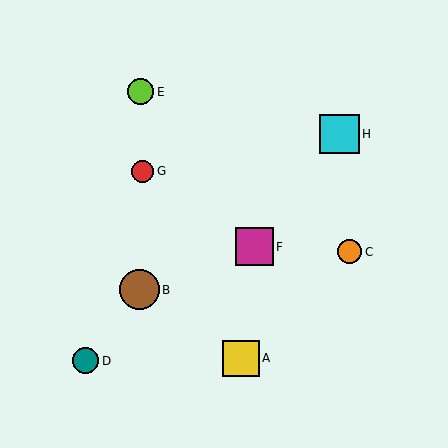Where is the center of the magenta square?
The center of the magenta square is at (255, 247).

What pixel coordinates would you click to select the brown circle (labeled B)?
Click at (139, 290) to select the brown circle B.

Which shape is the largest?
The brown circle (labeled B) is the largest.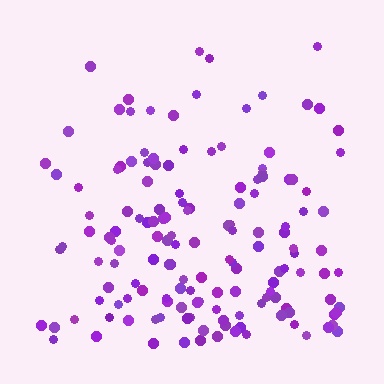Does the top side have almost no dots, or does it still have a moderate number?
Still a moderate number, just noticeably fewer than the bottom.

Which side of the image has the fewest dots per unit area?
The top.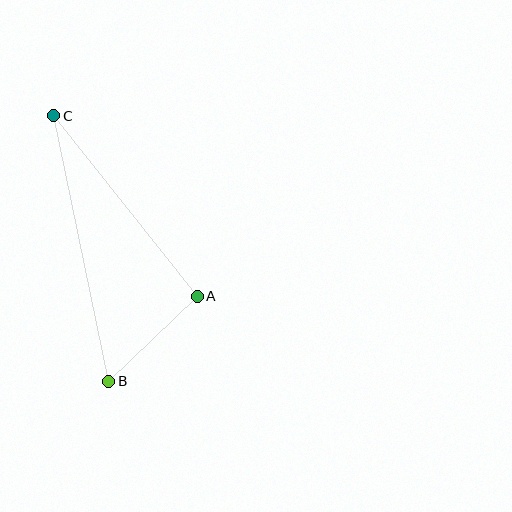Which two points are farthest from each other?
Points B and C are farthest from each other.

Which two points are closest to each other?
Points A and B are closest to each other.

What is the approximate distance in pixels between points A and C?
The distance between A and C is approximately 231 pixels.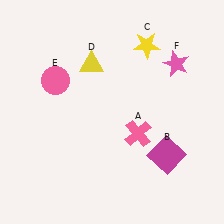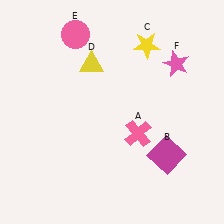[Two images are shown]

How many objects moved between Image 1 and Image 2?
1 object moved between the two images.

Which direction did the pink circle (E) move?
The pink circle (E) moved up.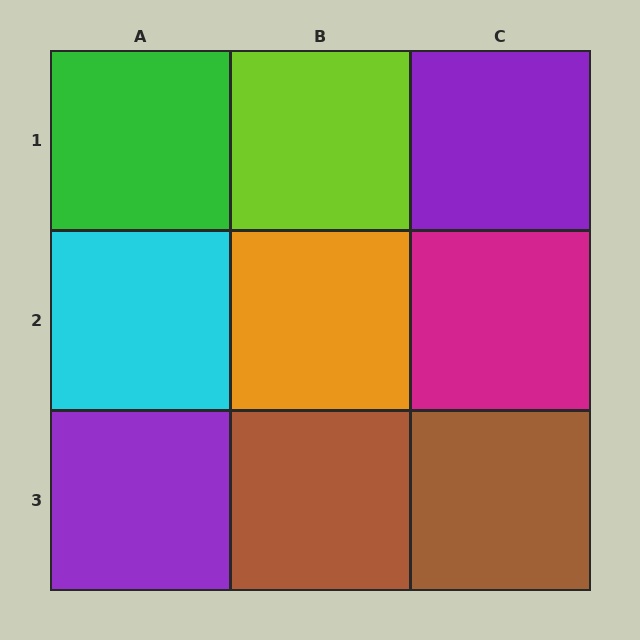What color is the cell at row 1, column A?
Green.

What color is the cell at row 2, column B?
Orange.